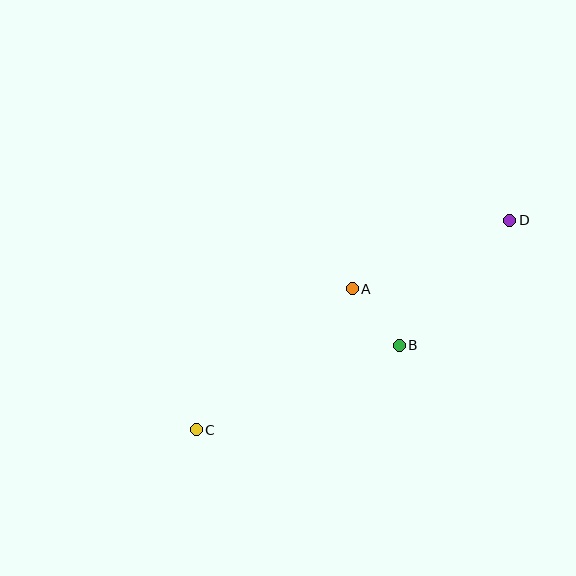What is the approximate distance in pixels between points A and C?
The distance between A and C is approximately 210 pixels.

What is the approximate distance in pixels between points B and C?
The distance between B and C is approximately 220 pixels.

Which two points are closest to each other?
Points A and B are closest to each other.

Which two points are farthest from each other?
Points C and D are farthest from each other.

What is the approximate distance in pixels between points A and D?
The distance between A and D is approximately 172 pixels.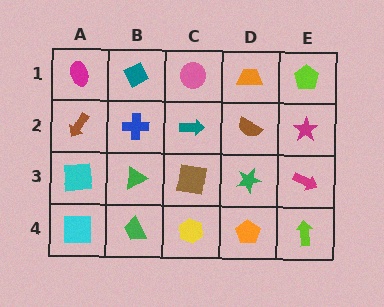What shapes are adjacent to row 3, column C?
A teal arrow (row 2, column C), a yellow hexagon (row 4, column C), a green triangle (row 3, column B), a green star (row 3, column D).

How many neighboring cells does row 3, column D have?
4.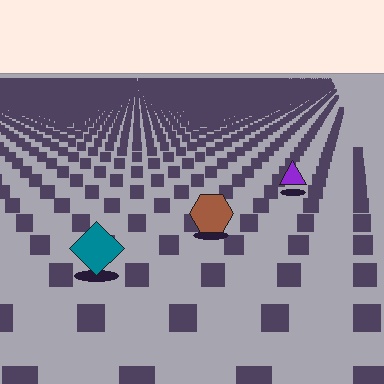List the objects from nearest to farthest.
From nearest to farthest: the teal diamond, the brown hexagon, the purple triangle.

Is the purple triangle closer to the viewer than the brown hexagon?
No. The brown hexagon is closer — you can tell from the texture gradient: the ground texture is coarser near it.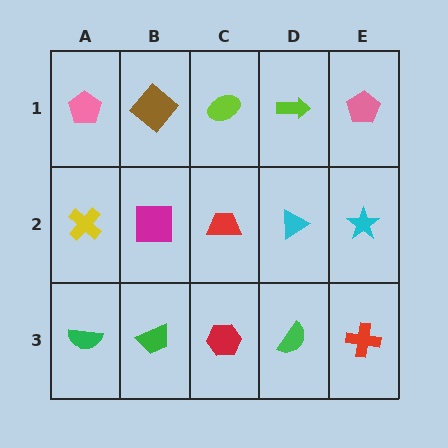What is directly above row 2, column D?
A lime arrow.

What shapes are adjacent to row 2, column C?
A lime ellipse (row 1, column C), a red hexagon (row 3, column C), a magenta square (row 2, column B), a cyan triangle (row 2, column D).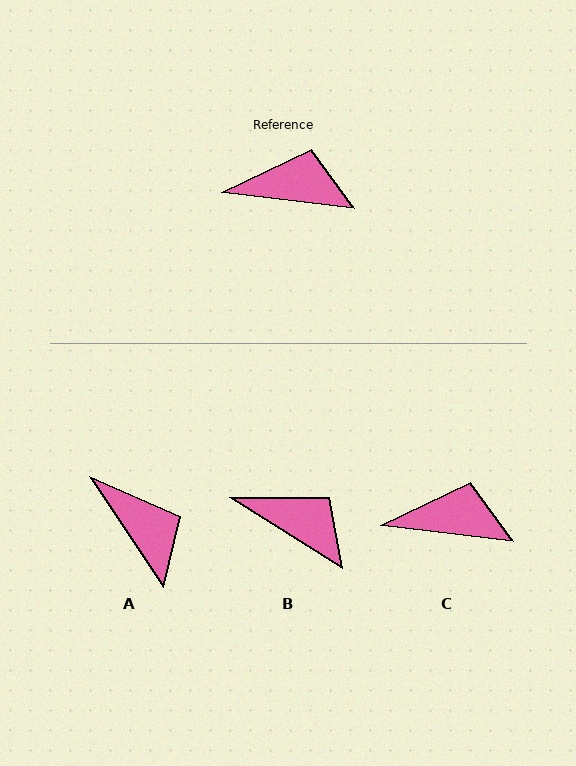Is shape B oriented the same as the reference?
No, it is off by about 25 degrees.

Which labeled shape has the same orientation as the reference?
C.